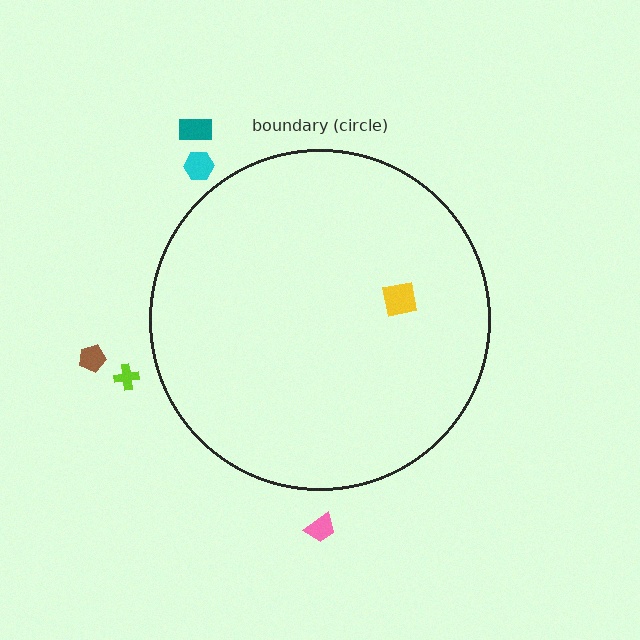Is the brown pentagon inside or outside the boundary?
Outside.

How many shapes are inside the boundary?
1 inside, 5 outside.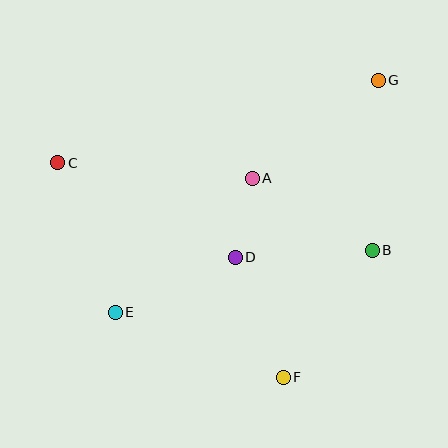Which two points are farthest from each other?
Points E and G are farthest from each other.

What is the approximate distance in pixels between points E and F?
The distance between E and F is approximately 180 pixels.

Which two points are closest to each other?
Points A and D are closest to each other.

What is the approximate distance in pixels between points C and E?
The distance between C and E is approximately 161 pixels.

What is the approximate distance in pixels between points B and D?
The distance between B and D is approximately 137 pixels.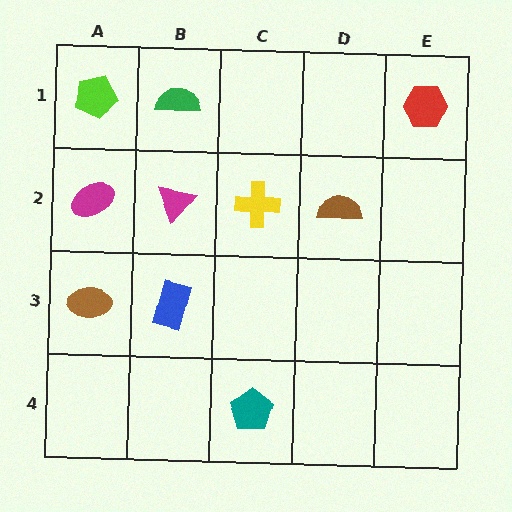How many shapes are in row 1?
3 shapes.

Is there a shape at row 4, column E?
No, that cell is empty.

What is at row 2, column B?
A magenta triangle.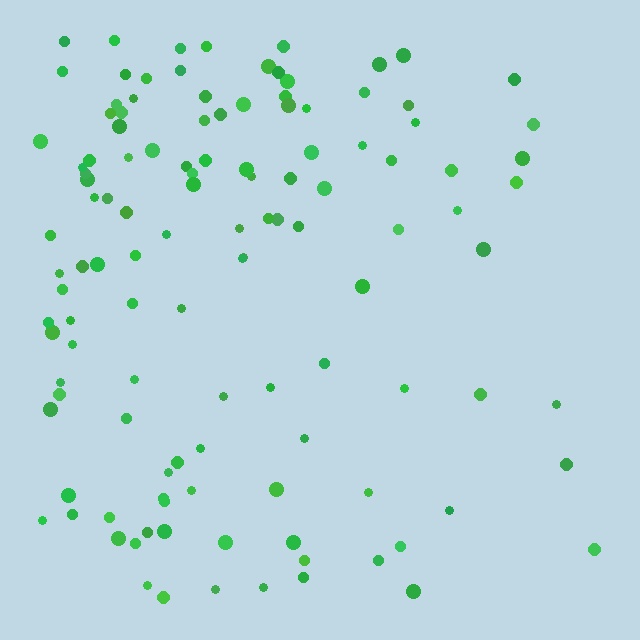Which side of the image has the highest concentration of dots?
The left.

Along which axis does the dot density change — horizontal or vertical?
Horizontal.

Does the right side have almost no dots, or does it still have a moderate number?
Still a moderate number, just noticeably fewer than the left.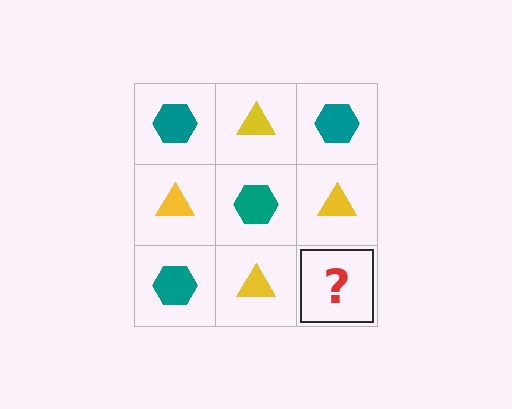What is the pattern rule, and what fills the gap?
The rule is that it alternates teal hexagon and yellow triangle in a checkerboard pattern. The gap should be filled with a teal hexagon.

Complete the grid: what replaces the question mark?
The question mark should be replaced with a teal hexagon.